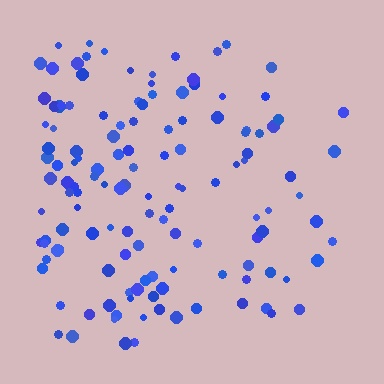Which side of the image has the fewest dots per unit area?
The right.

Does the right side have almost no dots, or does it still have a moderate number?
Still a moderate number, just noticeably fewer than the left.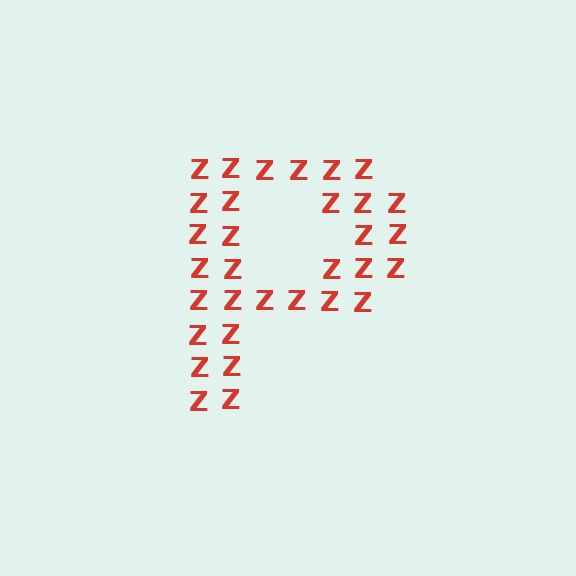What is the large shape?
The large shape is the letter P.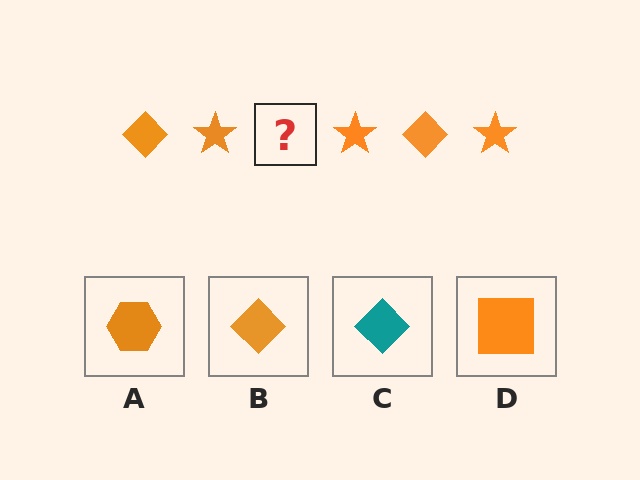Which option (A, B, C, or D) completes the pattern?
B.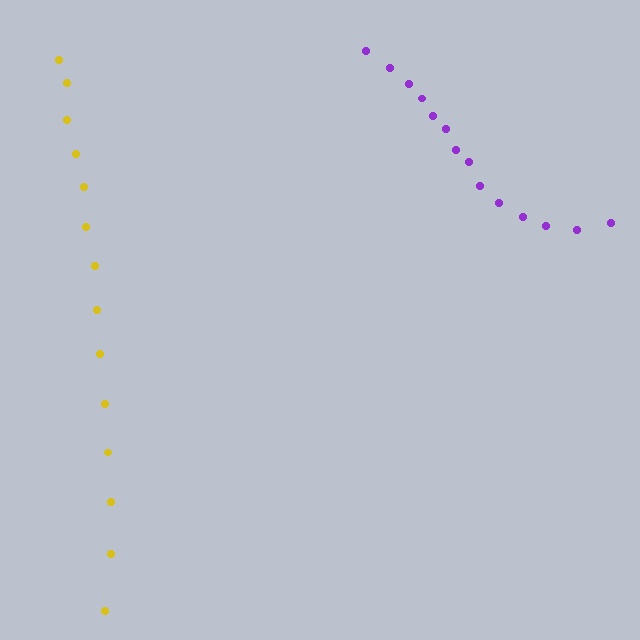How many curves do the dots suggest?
There are 2 distinct paths.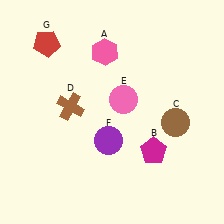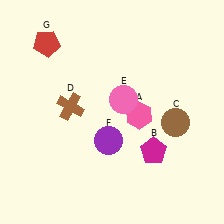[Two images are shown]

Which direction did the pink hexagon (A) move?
The pink hexagon (A) moved down.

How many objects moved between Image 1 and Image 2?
1 object moved between the two images.